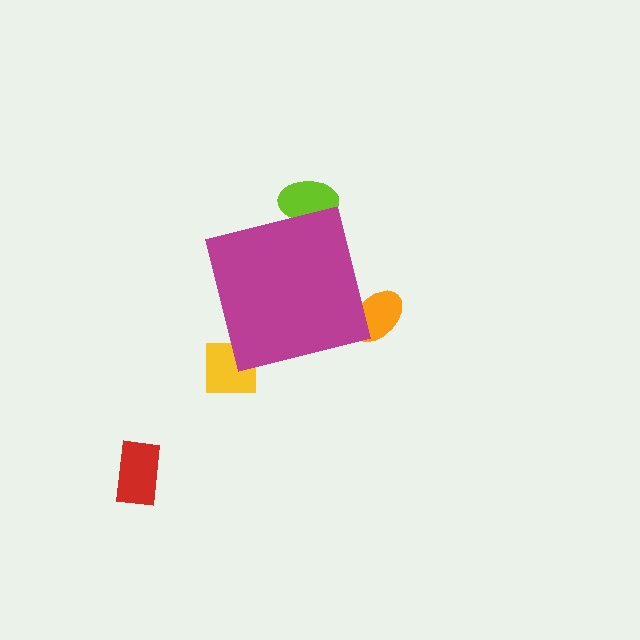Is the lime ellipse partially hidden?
Yes, the lime ellipse is partially hidden behind the magenta square.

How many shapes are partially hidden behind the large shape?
3 shapes are partially hidden.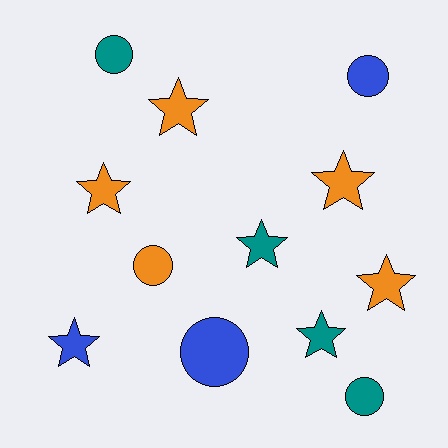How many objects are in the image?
There are 12 objects.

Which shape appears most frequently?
Star, with 7 objects.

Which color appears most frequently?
Orange, with 5 objects.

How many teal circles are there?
There are 2 teal circles.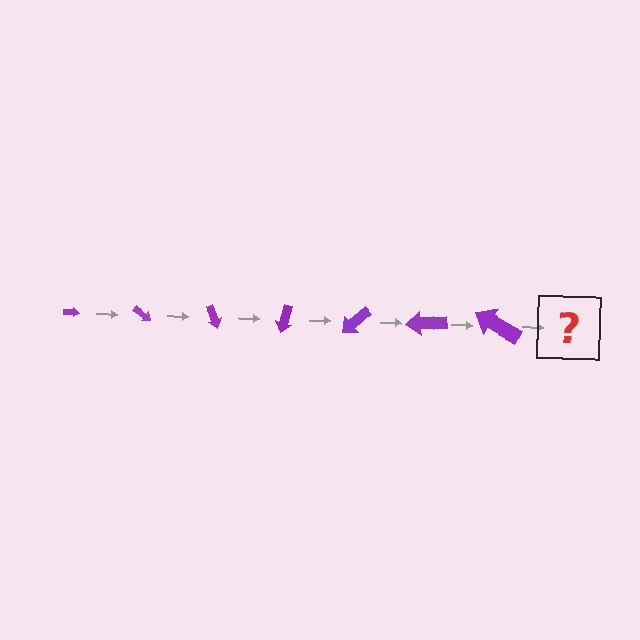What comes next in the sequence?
The next element should be an arrow, larger than the previous one and rotated 245 degrees from the start.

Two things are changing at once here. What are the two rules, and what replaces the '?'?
The two rules are that the arrow grows larger each step and it rotates 35 degrees each step. The '?' should be an arrow, larger than the previous one and rotated 245 degrees from the start.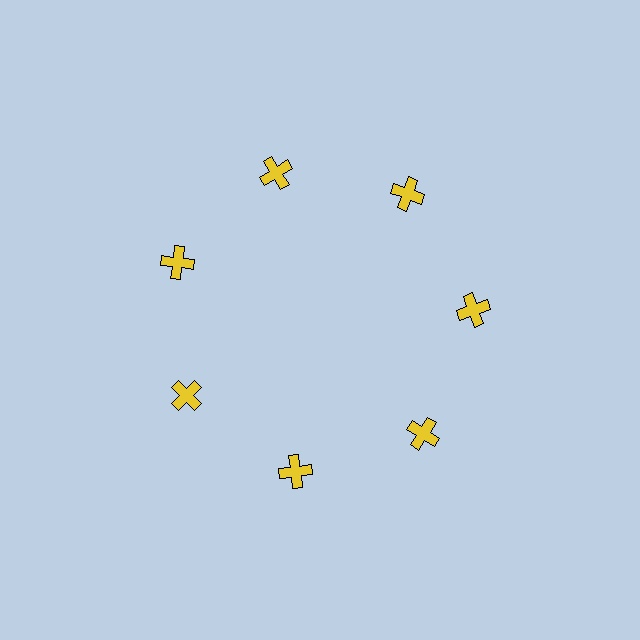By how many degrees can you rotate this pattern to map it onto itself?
The pattern maps onto itself every 51 degrees of rotation.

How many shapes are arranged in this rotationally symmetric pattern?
There are 7 shapes, arranged in 7 groups of 1.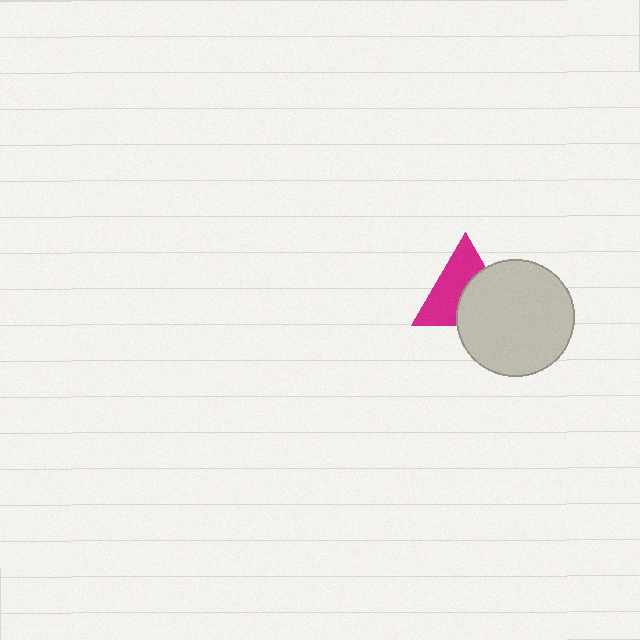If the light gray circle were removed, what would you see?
You would see the complete magenta triangle.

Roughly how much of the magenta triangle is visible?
About half of it is visible (roughly 55%).